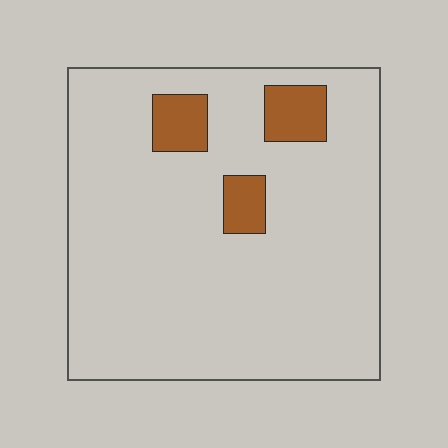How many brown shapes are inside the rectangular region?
3.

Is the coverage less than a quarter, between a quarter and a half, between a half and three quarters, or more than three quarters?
Less than a quarter.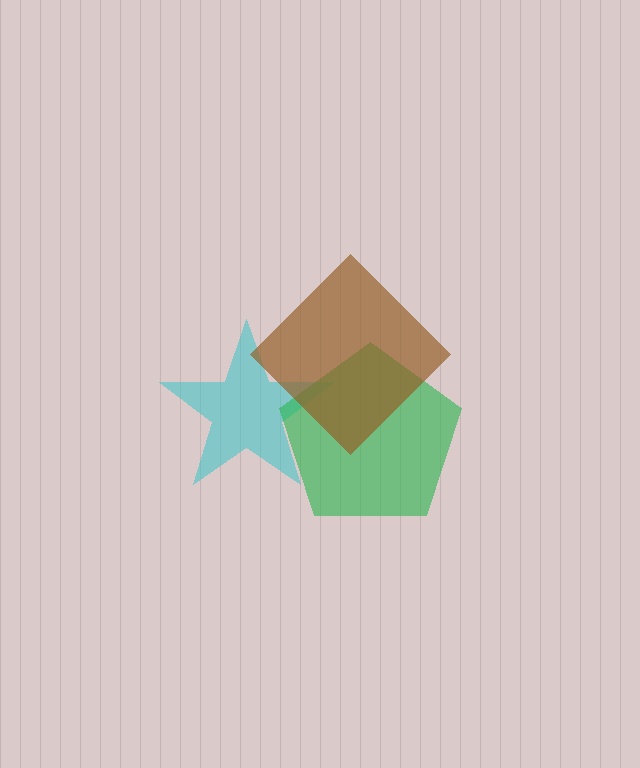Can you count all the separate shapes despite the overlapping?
Yes, there are 3 separate shapes.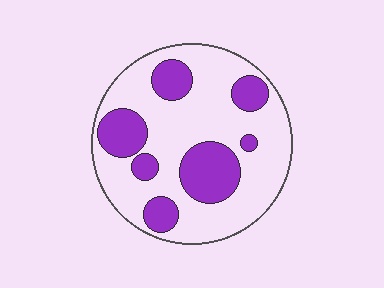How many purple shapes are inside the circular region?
7.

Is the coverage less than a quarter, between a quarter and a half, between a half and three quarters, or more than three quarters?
Between a quarter and a half.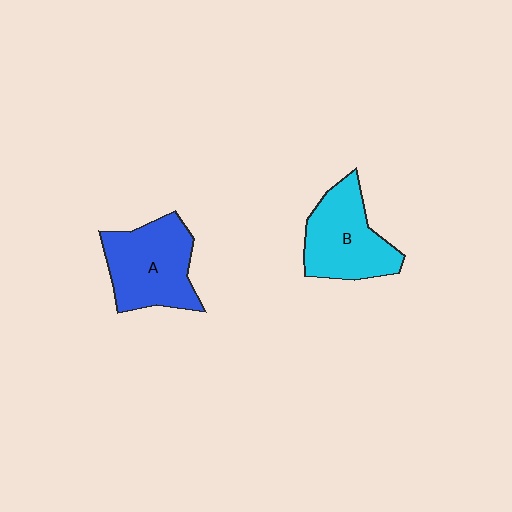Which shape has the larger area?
Shape A (blue).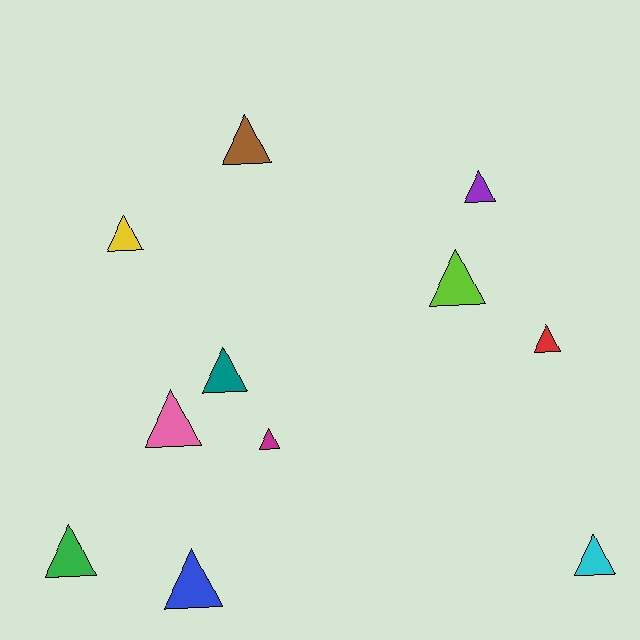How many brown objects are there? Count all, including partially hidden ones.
There is 1 brown object.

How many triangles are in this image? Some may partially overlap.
There are 11 triangles.